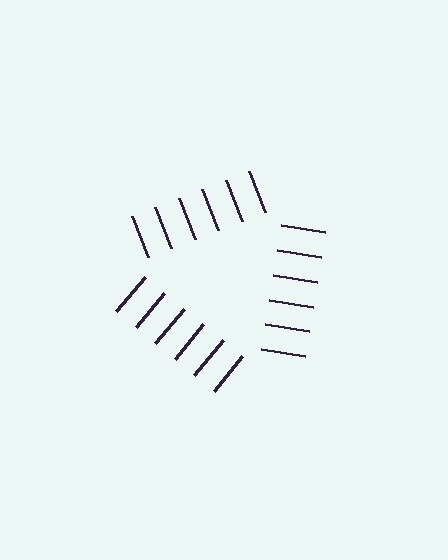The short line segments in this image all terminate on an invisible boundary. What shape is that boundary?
An illusory triangle — the line segments terminate on its edges but no continuous stroke is drawn.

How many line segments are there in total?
18 — 6 along each of the 3 edges.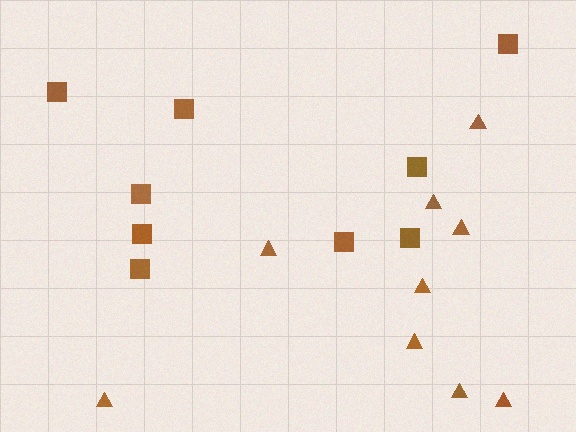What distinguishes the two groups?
There are 2 groups: one group of triangles (9) and one group of squares (9).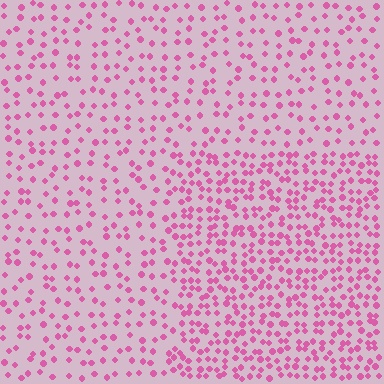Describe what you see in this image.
The image contains small pink elements arranged at two different densities. A rectangle-shaped region is visible where the elements are more densely packed than the surrounding area.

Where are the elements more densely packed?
The elements are more densely packed inside the rectangle boundary.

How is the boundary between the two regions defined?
The boundary is defined by a change in element density (approximately 1.9x ratio). All elements are the same color, size, and shape.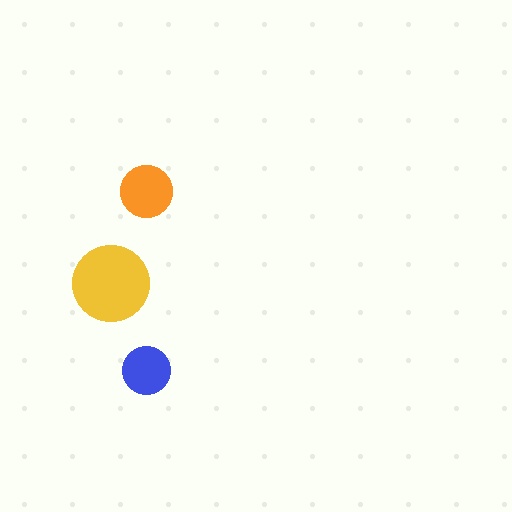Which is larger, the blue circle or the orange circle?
The orange one.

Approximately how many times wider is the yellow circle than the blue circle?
About 1.5 times wider.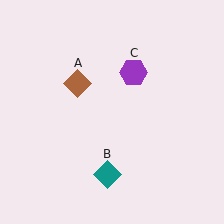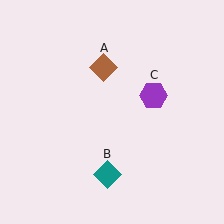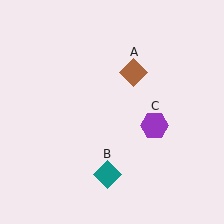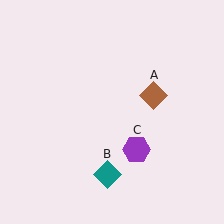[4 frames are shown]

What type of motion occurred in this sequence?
The brown diamond (object A), purple hexagon (object C) rotated clockwise around the center of the scene.